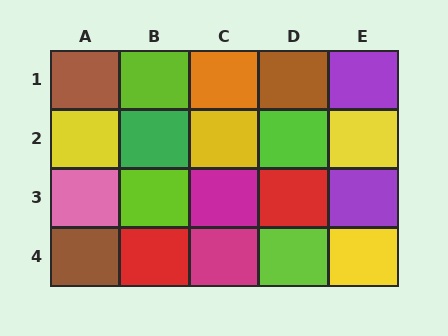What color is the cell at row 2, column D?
Lime.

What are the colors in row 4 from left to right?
Brown, red, magenta, lime, yellow.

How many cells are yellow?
4 cells are yellow.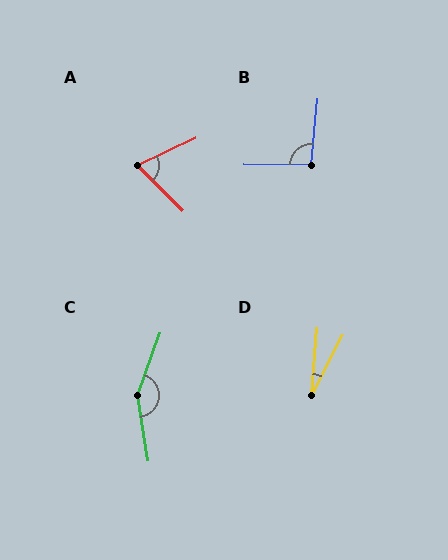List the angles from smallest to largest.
D (23°), A (70°), B (95°), C (151°).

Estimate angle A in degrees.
Approximately 70 degrees.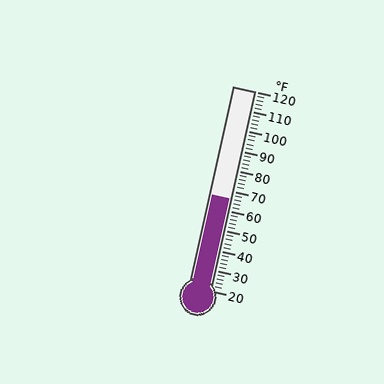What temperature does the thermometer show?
The thermometer shows approximately 66°F.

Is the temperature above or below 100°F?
The temperature is below 100°F.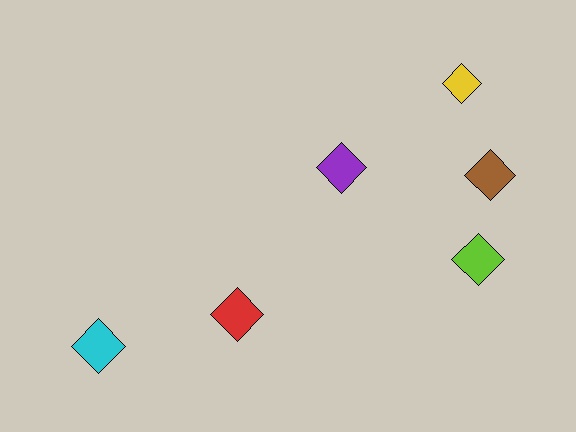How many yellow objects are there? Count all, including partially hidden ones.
There is 1 yellow object.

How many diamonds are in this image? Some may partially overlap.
There are 6 diamonds.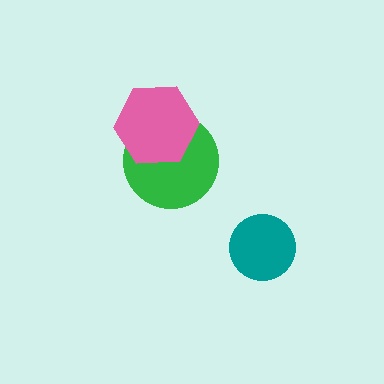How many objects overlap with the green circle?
1 object overlaps with the green circle.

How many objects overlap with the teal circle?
0 objects overlap with the teal circle.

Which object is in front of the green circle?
The pink hexagon is in front of the green circle.